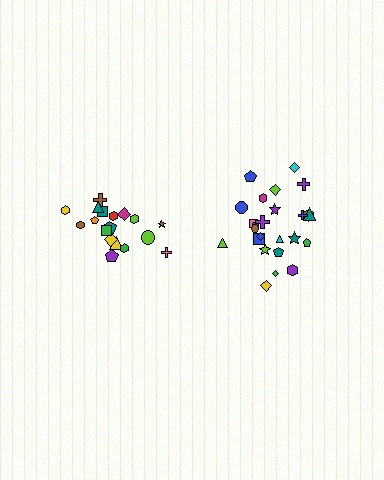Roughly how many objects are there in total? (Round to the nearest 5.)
Roughly 45 objects in total.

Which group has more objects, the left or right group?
The right group.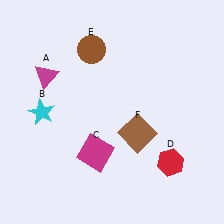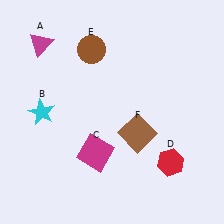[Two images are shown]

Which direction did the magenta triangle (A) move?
The magenta triangle (A) moved up.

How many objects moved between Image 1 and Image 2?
1 object moved between the two images.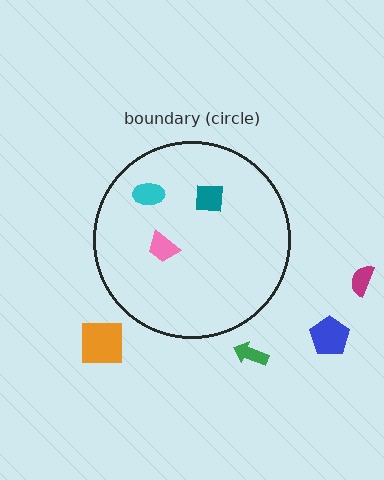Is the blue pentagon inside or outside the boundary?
Outside.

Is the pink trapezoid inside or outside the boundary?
Inside.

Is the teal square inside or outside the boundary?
Inside.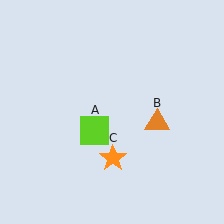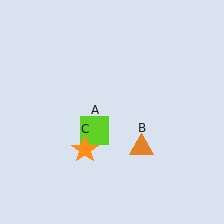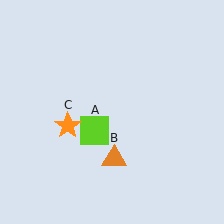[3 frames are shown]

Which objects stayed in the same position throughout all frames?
Lime square (object A) remained stationary.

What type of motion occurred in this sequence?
The orange triangle (object B), orange star (object C) rotated clockwise around the center of the scene.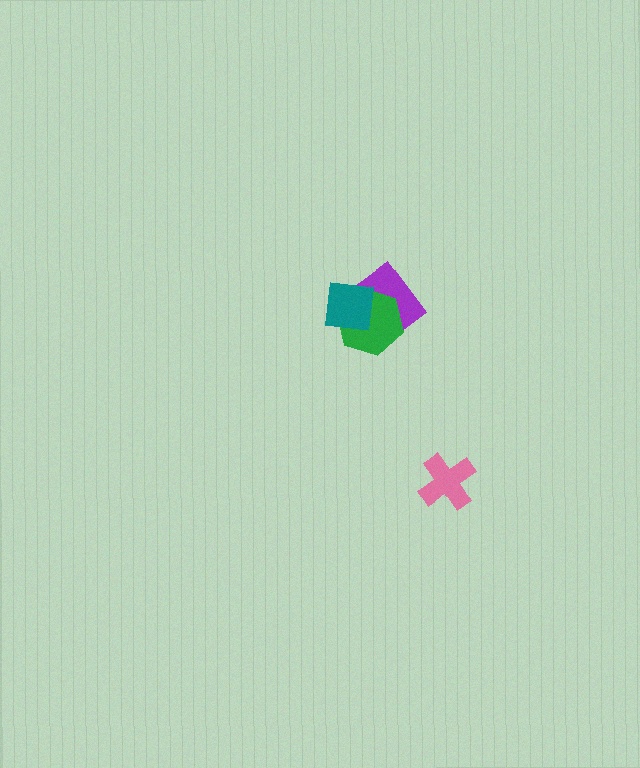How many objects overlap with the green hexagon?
2 objects overlap with the green hexagon.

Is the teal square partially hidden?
No, no other shape covers it.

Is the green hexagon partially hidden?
Yes, it is partially covered by another shape.